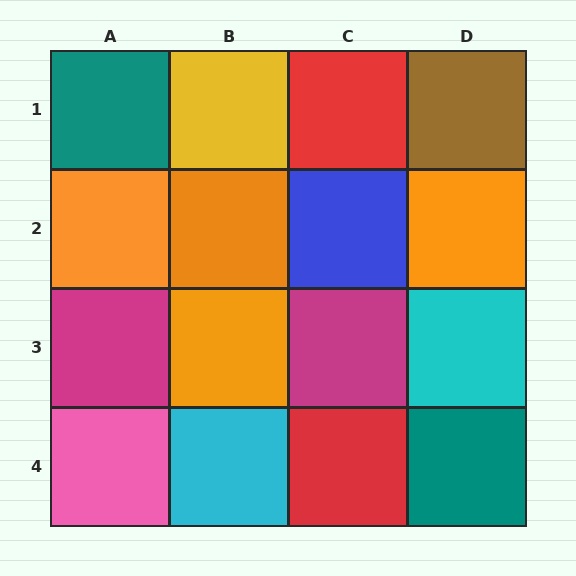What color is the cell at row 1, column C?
Red.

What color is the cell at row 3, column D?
Cyan.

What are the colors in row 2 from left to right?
Orange, orange, blue, orange.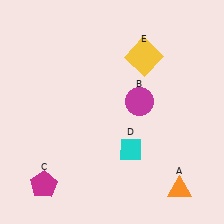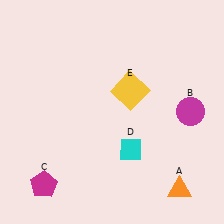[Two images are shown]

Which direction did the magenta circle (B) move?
The magenta circle (B) moved right.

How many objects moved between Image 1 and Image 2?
2 objects moved between the two images.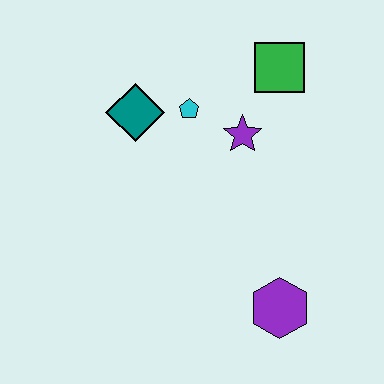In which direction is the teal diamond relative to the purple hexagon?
The teal diamond is above the purple hexagon.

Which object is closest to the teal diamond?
The cyan pentagon is closest to the teal diamond.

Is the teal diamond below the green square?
Yes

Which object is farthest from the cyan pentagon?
The purple hexagon is farthest from the cyan pentagon.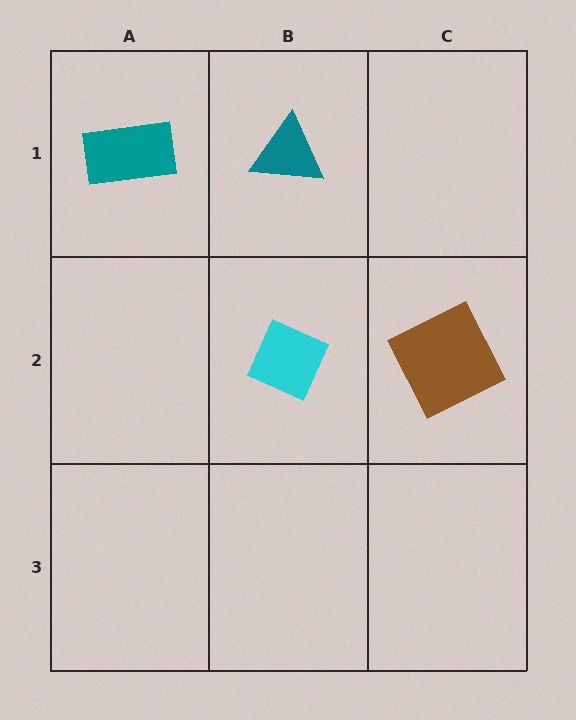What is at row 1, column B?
A teal triangle.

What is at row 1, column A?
A teal rectangle.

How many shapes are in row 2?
2 shapes.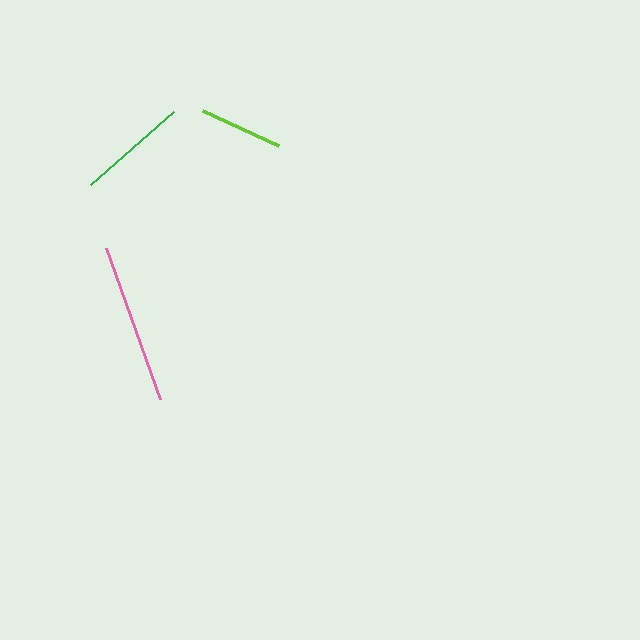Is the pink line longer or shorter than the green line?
The pink line is longer than the green line.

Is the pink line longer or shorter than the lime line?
The pink line is longer than the lime line.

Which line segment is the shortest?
The lime line is the shortest at approximately 84 pixels.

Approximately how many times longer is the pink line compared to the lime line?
The pink line is approximately 1.9 times the length of the lime line.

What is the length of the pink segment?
The pink segment is approximately 160 pixels long.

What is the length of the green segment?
The green segment is approximately 110 pixels long.